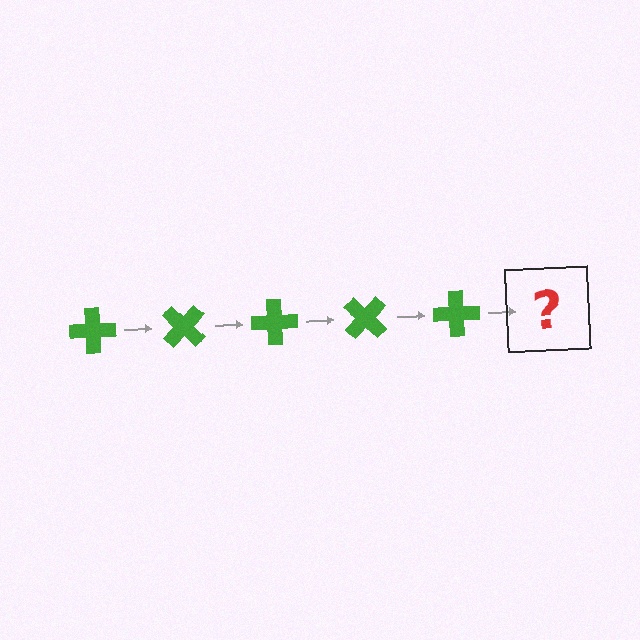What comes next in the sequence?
The next element should be a green cross rotated 225 degrees.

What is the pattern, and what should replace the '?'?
The pattern is that the cross rotates 45 degrees each step. The '?' should be a green cross rotated 225 degrees.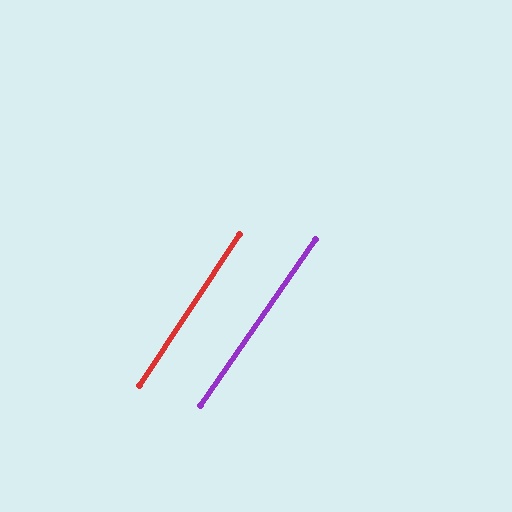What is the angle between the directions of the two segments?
Approximately 1 degree.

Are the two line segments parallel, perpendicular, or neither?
Parallel — their directions differ by only 1.3°.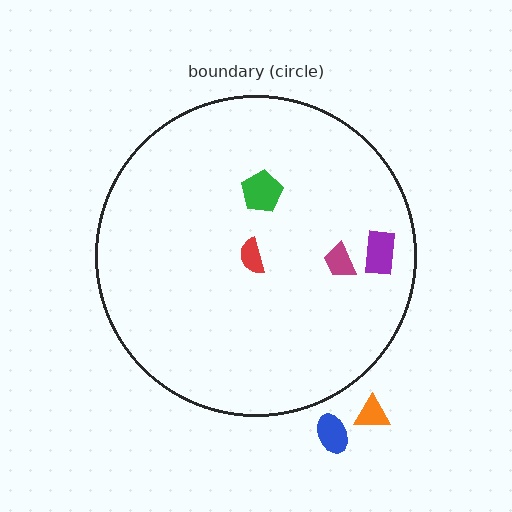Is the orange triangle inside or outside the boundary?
Outside.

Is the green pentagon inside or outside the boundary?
Inside.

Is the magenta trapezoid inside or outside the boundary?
Inside.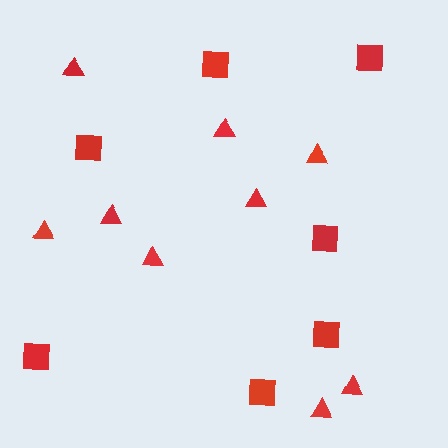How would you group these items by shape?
There are 2 groups: one group of squares (7) and one group of triangles (9).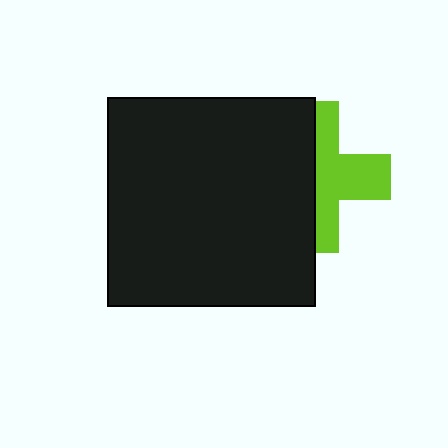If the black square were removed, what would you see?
You would see the complete lime cross.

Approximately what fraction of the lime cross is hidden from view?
Roughly 49% of the lime cross is hidden behind the black square.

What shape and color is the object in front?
The object in front is a black square.